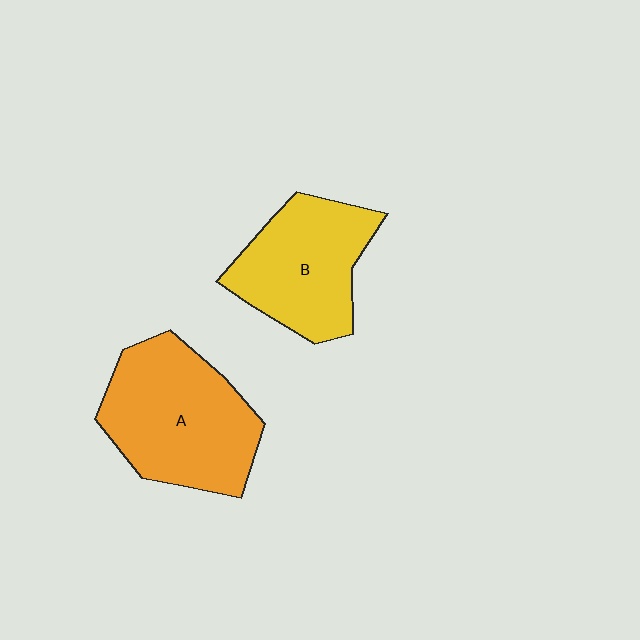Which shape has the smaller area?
Shape B (yellow).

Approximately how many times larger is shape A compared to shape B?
Approximately 1.2 times.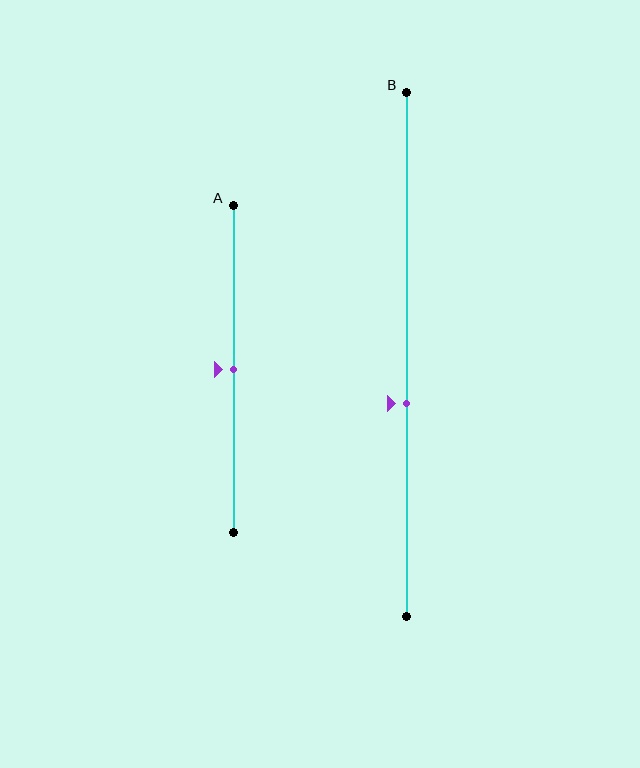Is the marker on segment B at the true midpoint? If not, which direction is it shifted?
No, the marker on segment B is shifted downward by about 9% of the segment length.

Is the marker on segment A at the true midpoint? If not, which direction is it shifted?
Yes, the marker on segment A is at the true midpoint.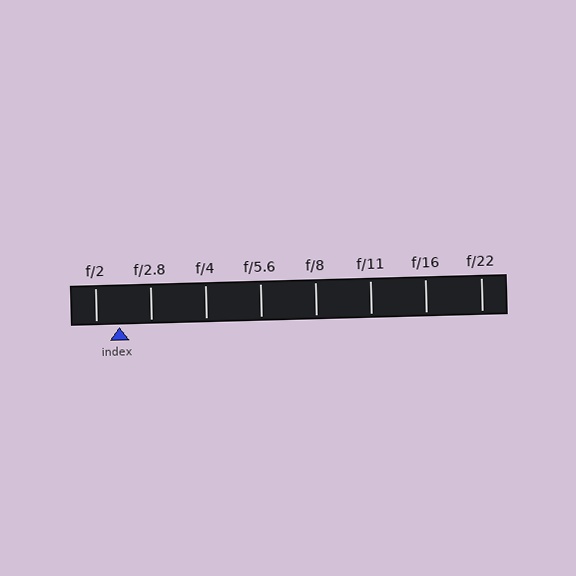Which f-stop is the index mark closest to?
The index mark is closest to f/2.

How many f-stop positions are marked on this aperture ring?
There are 8 f-stop positions marked.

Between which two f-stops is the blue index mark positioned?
The index mark is between f/2 and f/2.8.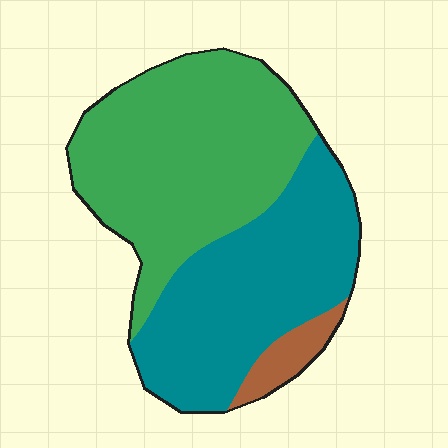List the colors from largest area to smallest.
From largest to smallest: green, teal, brown.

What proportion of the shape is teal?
Teal takes up between a quarter and a half of the shape.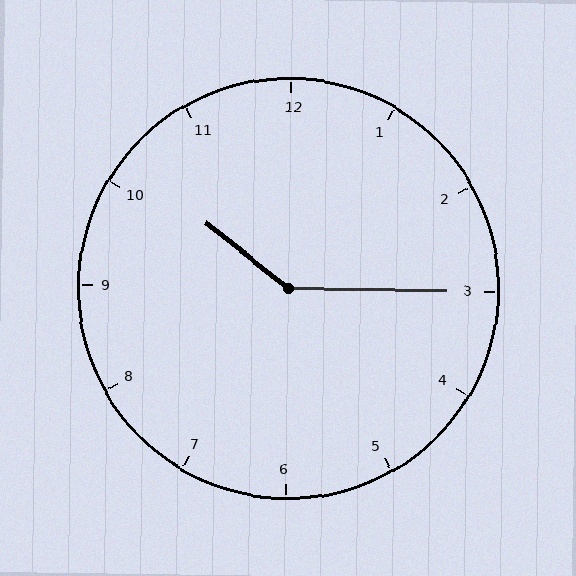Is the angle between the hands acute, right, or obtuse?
It is obtuse.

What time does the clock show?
10:15.